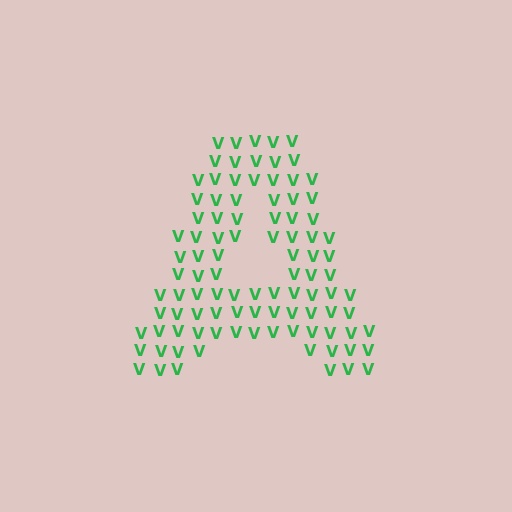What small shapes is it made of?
It is made of small letter V's.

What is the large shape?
The large shape is the letter A.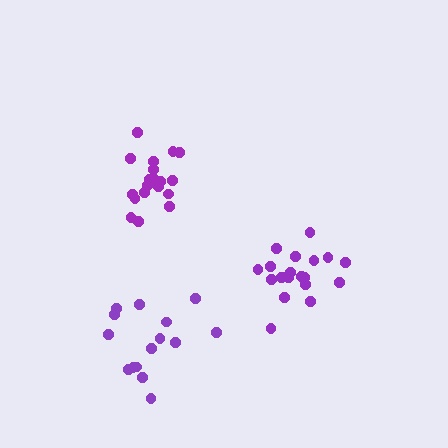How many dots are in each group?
Group 1: 20 dots, Group 2: 19 dots, Group 3: 15 dots (54 total).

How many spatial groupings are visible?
There are 3 spatial groupings.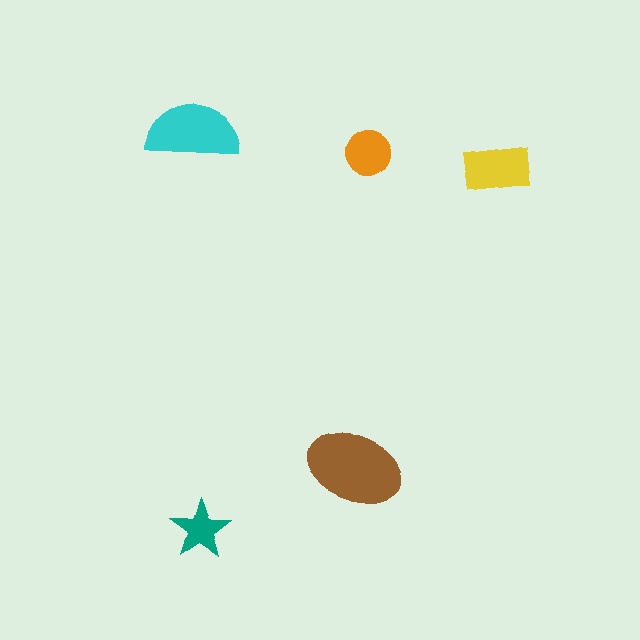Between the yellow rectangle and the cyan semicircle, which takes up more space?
The cyan semicircle.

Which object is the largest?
The brown ellipse.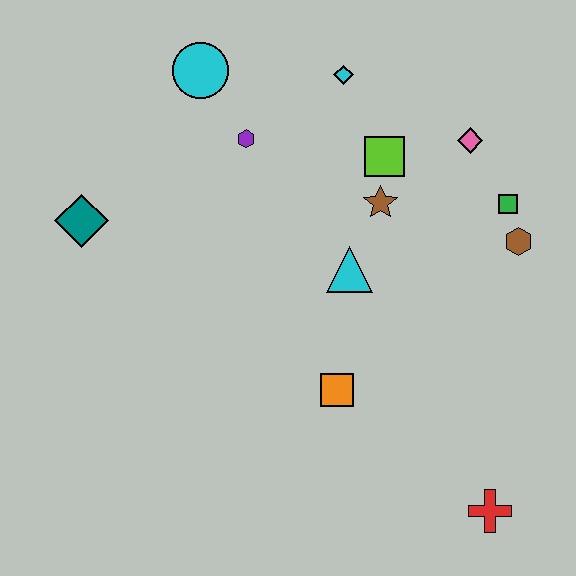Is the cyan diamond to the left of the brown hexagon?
Yes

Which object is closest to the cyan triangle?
The brown star is closest to the cyan triangle.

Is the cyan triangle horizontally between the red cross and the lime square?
No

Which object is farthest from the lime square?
The red cross is farthest from the lime square.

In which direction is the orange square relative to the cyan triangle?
The orange square is below the cyan triangle.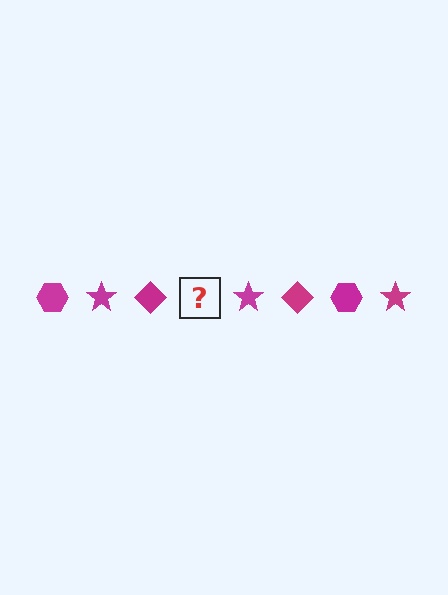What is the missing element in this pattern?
The missing element is a magenta hexagon.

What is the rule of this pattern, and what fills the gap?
The rule is that the pattern cycles through hexagon, star, diamond shapes in magenta. The gap should be filled with a magenta hexagon.